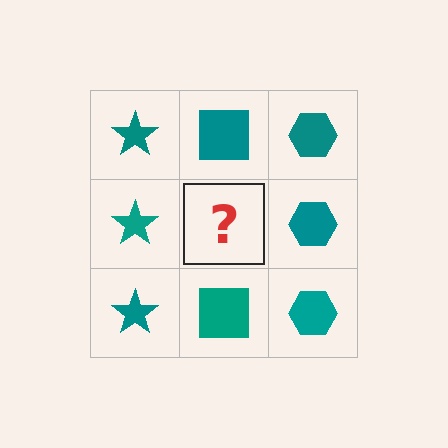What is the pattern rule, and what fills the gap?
The rule is that each column has a consistent shape. The gap should be filled with a teal square.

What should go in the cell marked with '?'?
The missing cell should contain a teal square.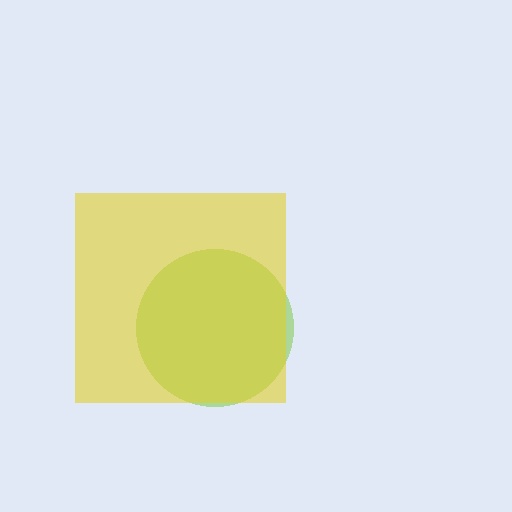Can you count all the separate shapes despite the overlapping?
Yes, there are 2 separate shapes.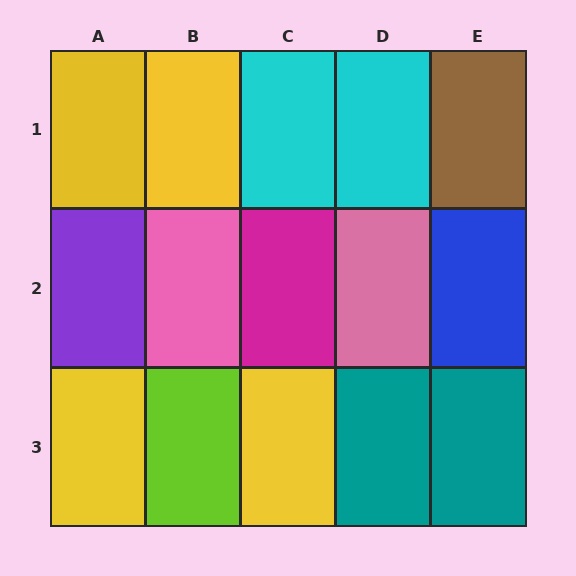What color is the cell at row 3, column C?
Yellow.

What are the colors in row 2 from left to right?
Purple, pink, magenta, pink, blue.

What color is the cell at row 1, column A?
Yellow.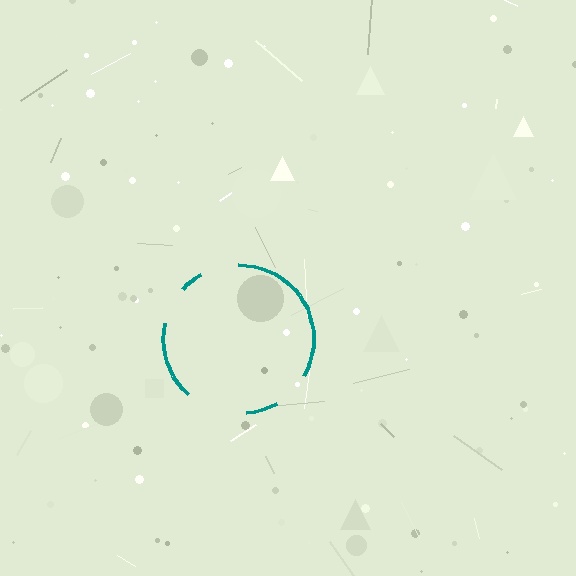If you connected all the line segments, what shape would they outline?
They would outline a circle.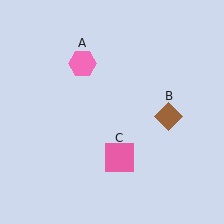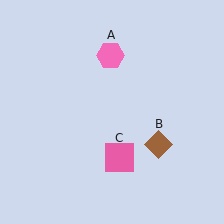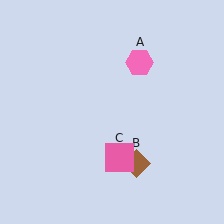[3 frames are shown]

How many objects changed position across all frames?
2 objects changed position: pink hexagon (object A), brown diamond (object B).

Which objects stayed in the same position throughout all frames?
Pink square (object C) remained stationary.